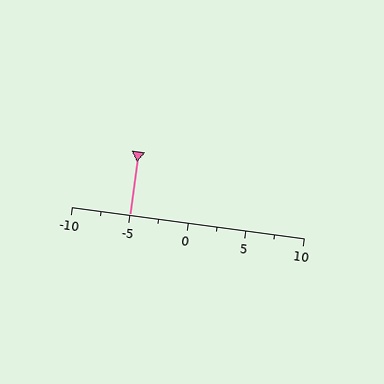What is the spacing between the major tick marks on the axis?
The major ticks are spaced 5 apart.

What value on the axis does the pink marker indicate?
The marker indicates approximately -5.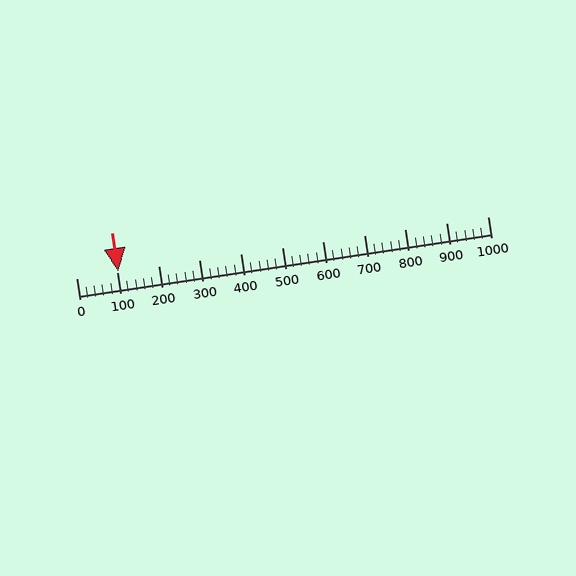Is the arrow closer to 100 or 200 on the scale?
The arrow is closer to 100.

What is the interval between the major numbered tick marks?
The major tick marks are spaced 100 units apart.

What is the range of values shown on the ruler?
The ruler shows values from 0 to 1000.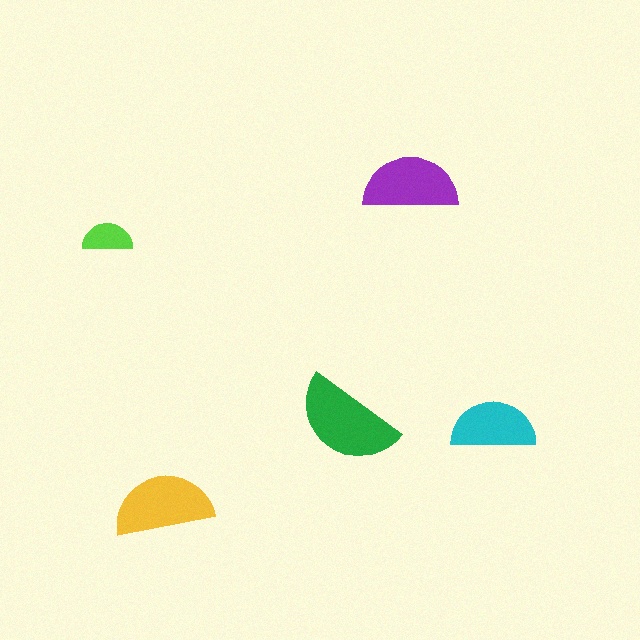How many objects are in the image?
There are 5 objects in the image.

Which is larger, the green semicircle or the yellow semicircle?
The green one.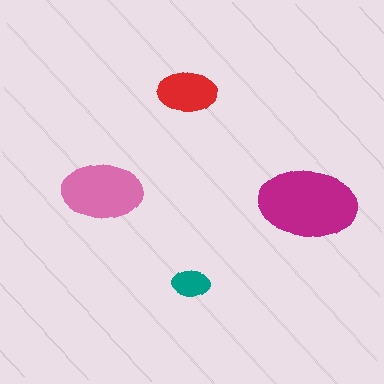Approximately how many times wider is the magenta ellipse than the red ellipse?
About 1.5 times wider.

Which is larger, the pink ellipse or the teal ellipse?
The pink one.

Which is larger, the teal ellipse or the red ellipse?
The red one.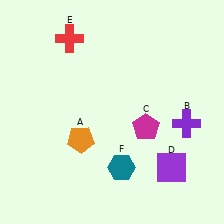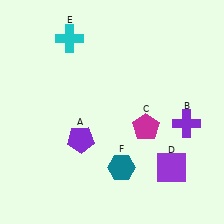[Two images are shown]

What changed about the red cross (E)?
In Image 1, E is red. In Image 2, it changed to cyan.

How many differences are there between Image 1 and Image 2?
There are 2 differences between the two images.